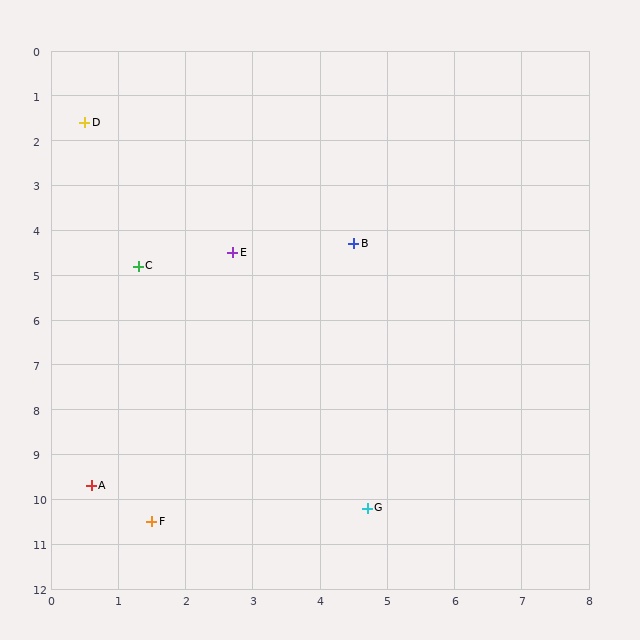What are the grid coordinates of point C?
Point C is at approximately (1.3, 4.8).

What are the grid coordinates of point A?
Point A is at approximately (0.6, 9.7).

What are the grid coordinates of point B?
Point B is at approximately (4.5, 4.3).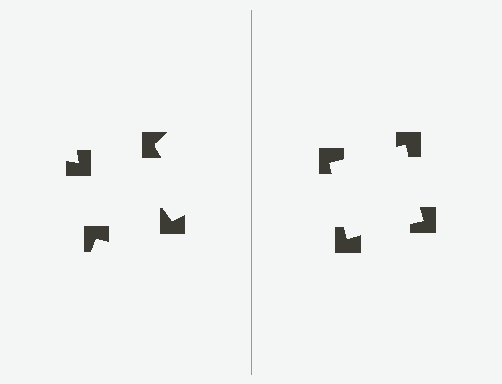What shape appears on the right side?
An illusory square.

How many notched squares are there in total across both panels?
8 — 4 on each side.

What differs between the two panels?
The notched squares are positioned identically on both sides; only the wedge orientations differ. On the right they align to a square; on the left they are misaligned.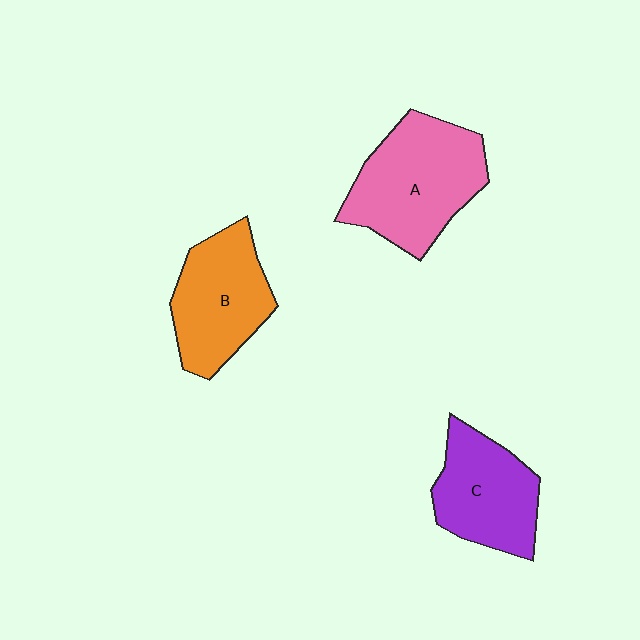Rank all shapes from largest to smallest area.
From largest to smallest: A (pink), B (orange), C (purple).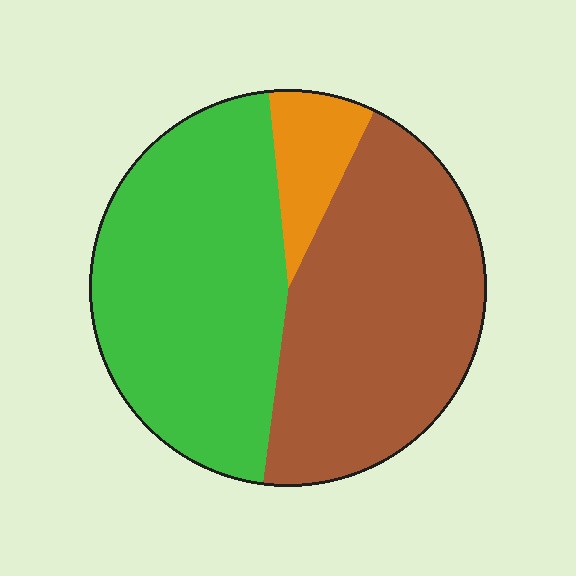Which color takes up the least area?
Orange, at roughly 10%.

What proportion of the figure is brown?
Brown takes up between a third and a half of the figure.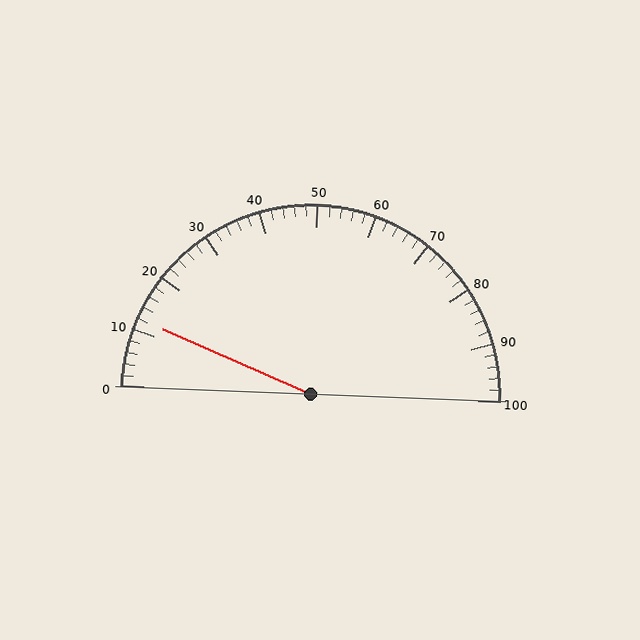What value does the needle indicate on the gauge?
The needle indicates approximately 12.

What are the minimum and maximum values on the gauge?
The gauge ranges from 0 to 100.